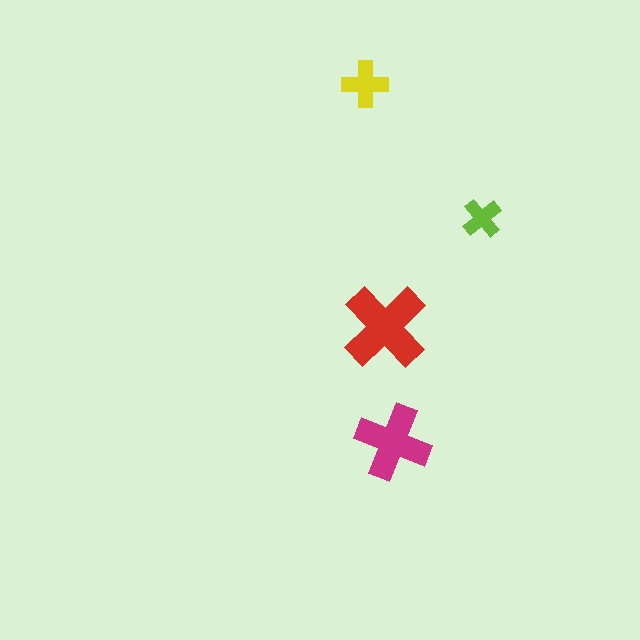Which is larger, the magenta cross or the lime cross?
The magenta one.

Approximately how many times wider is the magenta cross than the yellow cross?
About 1.5 times wider.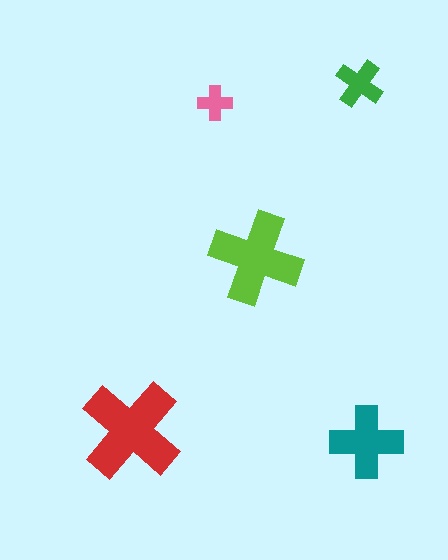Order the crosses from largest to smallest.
the red one, the lime one, the teal one, the green one, the pink one.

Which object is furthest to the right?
The teal cross is rightmost.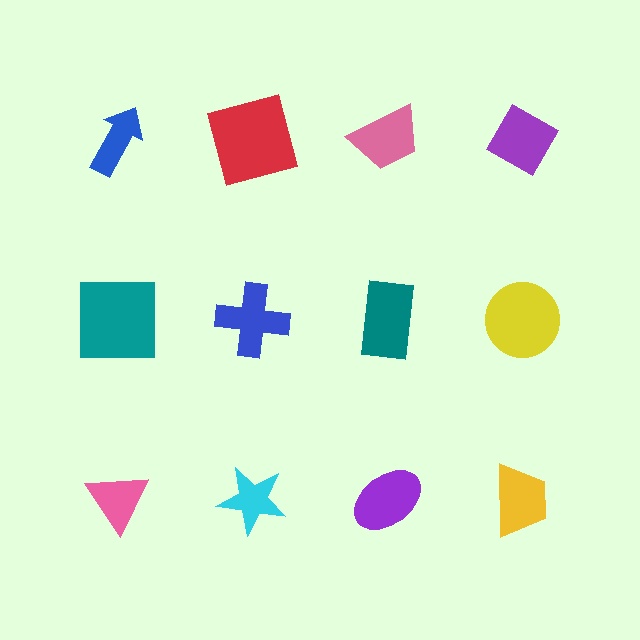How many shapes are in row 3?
4 shapes.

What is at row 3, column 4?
A yellow trapezoid.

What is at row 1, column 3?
A pink trapezoid.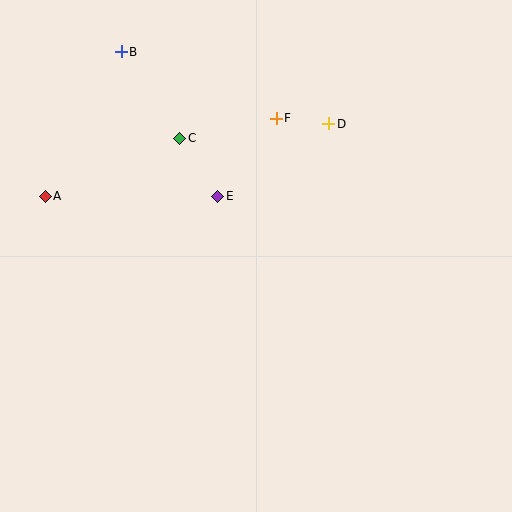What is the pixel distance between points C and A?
The distance between C and A is 147 pixels.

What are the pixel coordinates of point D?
Point D is at (329, 124).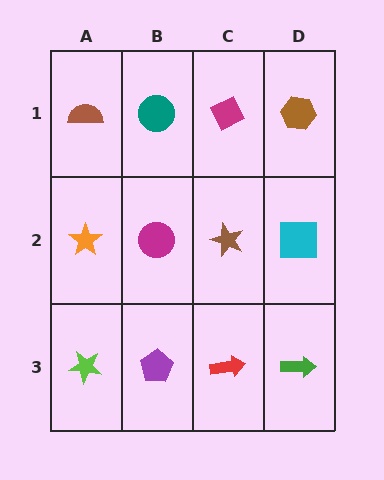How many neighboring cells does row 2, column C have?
4.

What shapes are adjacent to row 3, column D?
A cyan square (row 2, column D), a red arrow (row 3, column C).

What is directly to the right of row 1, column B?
A magenta diamond.